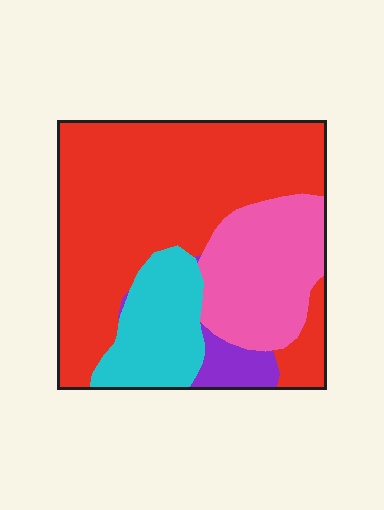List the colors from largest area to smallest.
From largest to smallest: red, pink, cyan, purple.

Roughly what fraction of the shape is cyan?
Cyan takes up less than a quarter of the shape.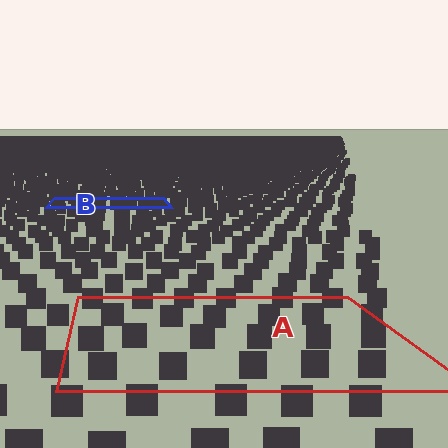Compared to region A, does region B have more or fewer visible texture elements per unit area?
Region B has more texture elements per unit area — they are packed more densely because it is farther away.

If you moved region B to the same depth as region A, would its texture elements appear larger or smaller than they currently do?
They would appear larger. At a closer depth, the same texture elements are projected at a bigger on-screen size.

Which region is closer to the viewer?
Region A is closer. The texture elements there are larger and more spread out.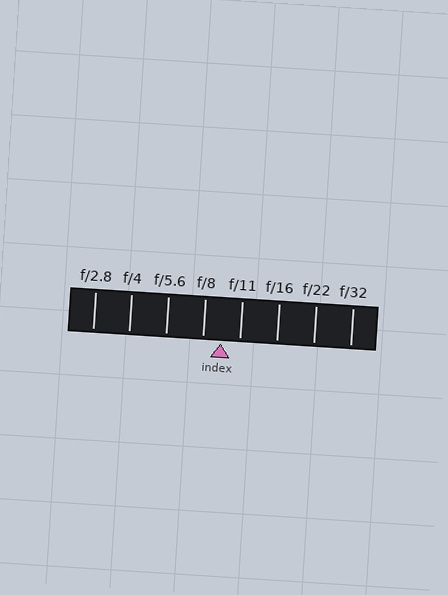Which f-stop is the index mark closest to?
The index mark is closest to f/8.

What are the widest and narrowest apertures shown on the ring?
The widest aperture shown is f/2.8 and the narrowest is f/32.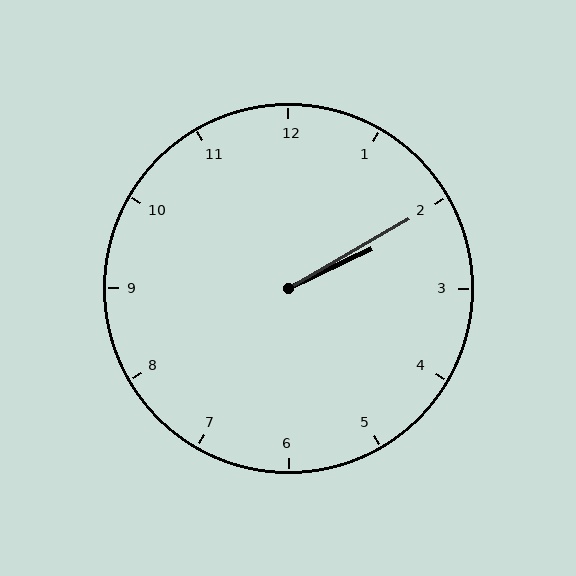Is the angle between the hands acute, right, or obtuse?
It is acute.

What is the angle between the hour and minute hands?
Approximately 5 degrees.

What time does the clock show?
2:10.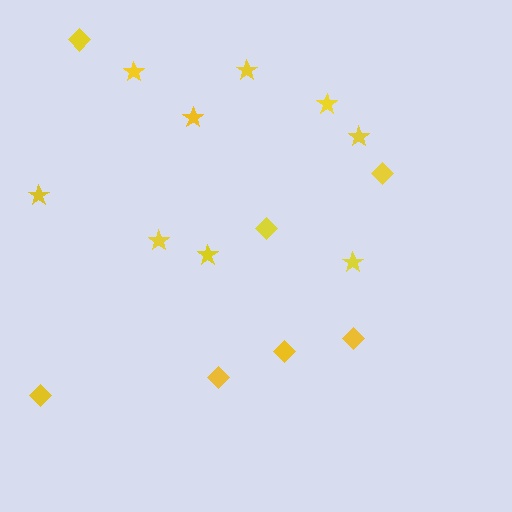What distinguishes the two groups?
There are 2 groups: one group of diamonds (7) and one group of stars (9).